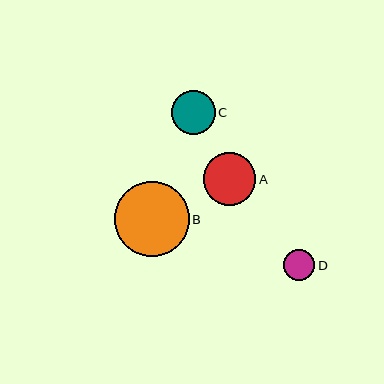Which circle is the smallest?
Circle D is the smallest with a size of approximately 31 pixels.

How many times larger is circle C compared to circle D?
Circle C is approximately 1.4 times the size of circle D.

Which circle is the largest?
Circle B is the largest with a size of approximately 75 pixels.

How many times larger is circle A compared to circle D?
Circle A is approximately 1.7 times the size of circle D.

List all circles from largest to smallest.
From largest to smallest: B, A, C, D.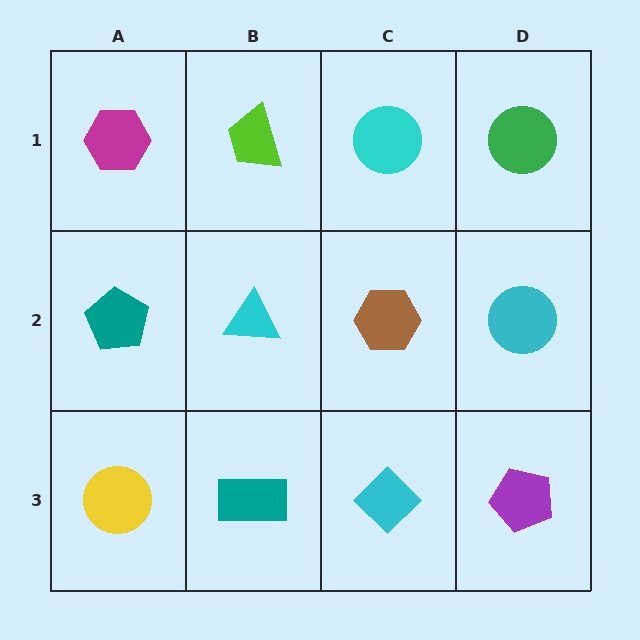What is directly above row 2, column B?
A lime trapezoid.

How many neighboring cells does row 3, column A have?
2.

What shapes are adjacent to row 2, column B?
A lime trapezoid (row 1, column B), a teal rectangle (row 3, column B), a teal pentagon (row 2, column A), a brown hexagon (row 2, column C).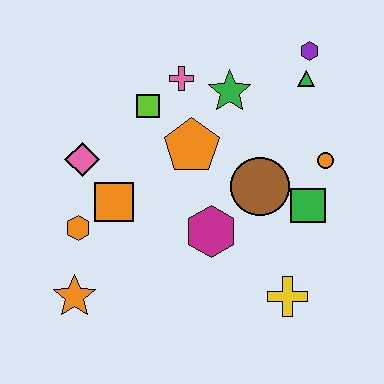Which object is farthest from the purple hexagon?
The orange star is farthest from the purple hexagon.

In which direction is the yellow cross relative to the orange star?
The yellow cross is to the right of the orange star.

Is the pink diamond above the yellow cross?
Yes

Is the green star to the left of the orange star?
No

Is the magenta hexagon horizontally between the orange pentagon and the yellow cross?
Yes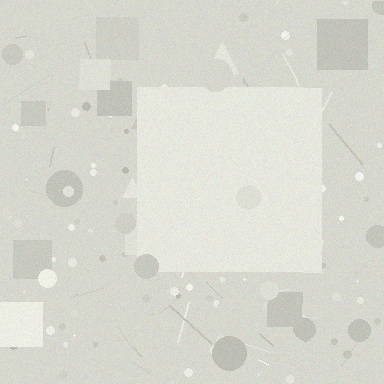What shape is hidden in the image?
A square is hidden in the image.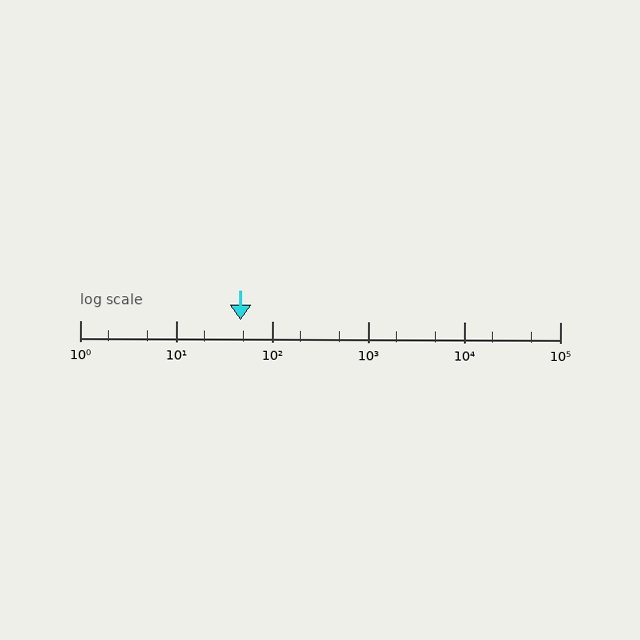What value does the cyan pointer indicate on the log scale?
The pointer indicates approximately 47.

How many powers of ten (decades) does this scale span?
The scale spans 5 decades, from 1 to 100000.